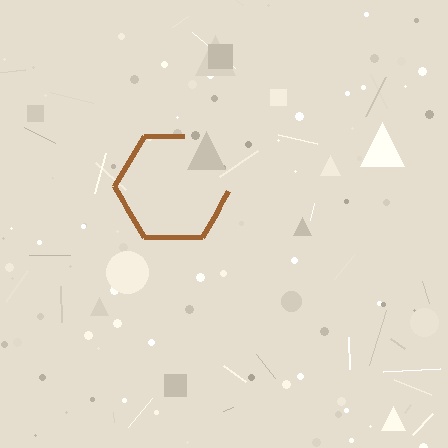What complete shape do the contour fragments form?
The contour fragments form a hexagon.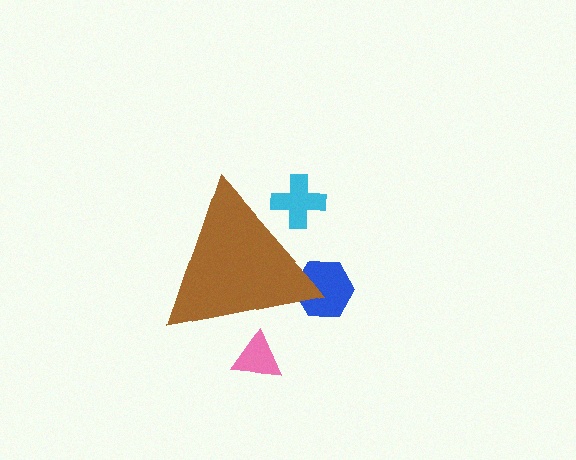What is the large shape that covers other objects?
A brown triangle.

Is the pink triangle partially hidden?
Yes, the pink triangle is partially hidden behind the brown triangle.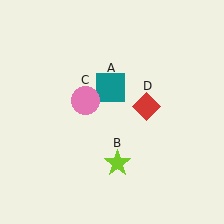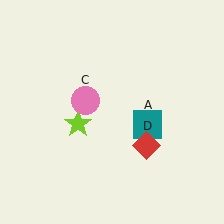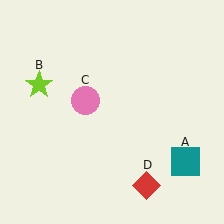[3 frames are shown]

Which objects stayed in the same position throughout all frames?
Pink circle (object C) remained stationary.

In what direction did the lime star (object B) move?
The lime star (object B) moved up and to the left.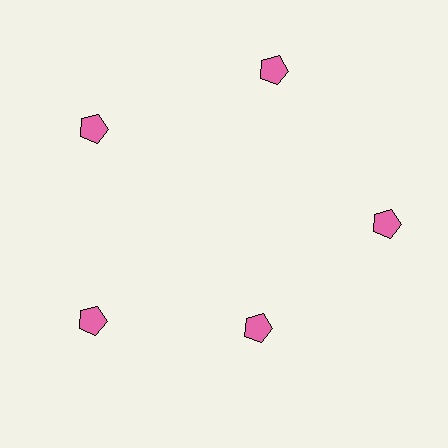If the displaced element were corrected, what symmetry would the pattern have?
It would have 5-fold rotational symmetry — the pattern would map onto itself every 72 degrees.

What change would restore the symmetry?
The symmetry would be restored by moving it outward, back onto the ring so that all 5 pentagons sit at equal angles and equal distance from the center.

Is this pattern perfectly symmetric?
No. The 5 pink pentagons are arranged in a ring, but one element near the 5 o'clock position is pulled inward toward the center, breaking the 5-fold rotational symmetry.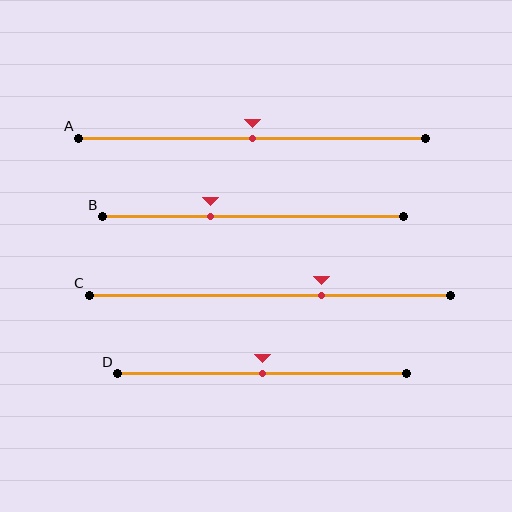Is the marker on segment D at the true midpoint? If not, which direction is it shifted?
Yes, the marker on segment D is at the true midpoint.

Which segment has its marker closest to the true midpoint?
Segment A has its marker closest to the true midpoint.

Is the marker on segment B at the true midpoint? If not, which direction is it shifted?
No, the marker on segment B is shifted to the left by about 14% of the segment length.